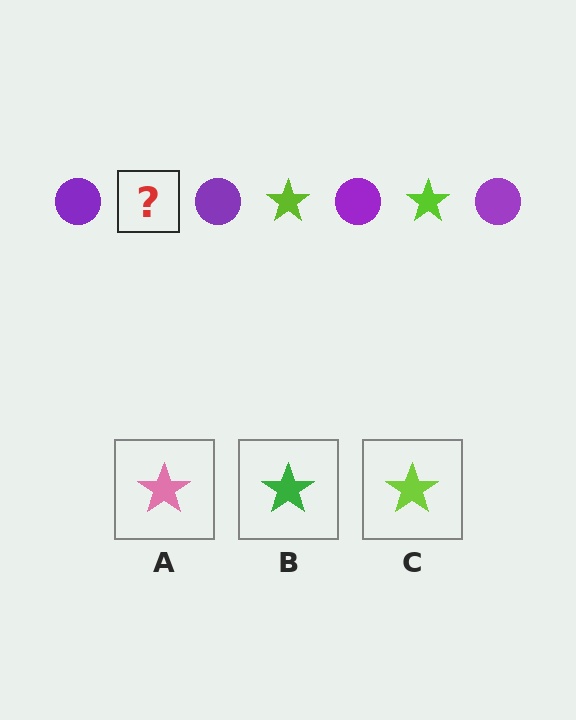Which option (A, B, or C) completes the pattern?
C.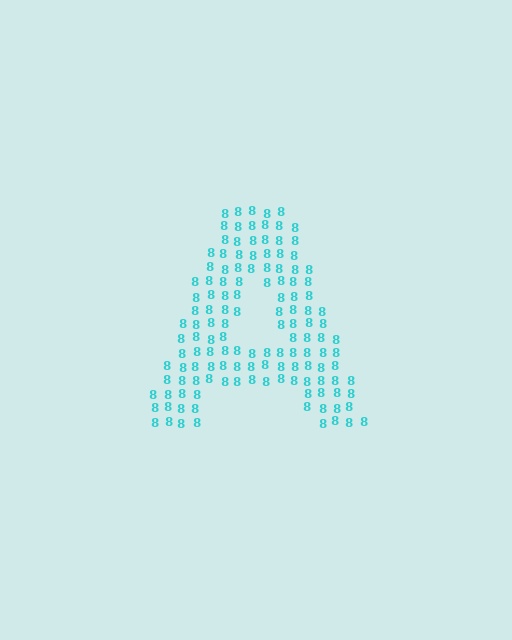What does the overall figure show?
The overall figure shows the letter A.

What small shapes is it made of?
It is made of small digit 8's.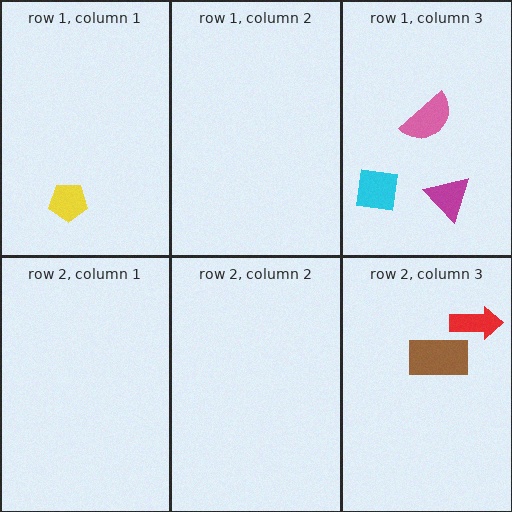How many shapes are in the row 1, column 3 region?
3.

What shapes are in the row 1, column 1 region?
The yellow pentagon.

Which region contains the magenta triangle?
The row 1, column 3 region.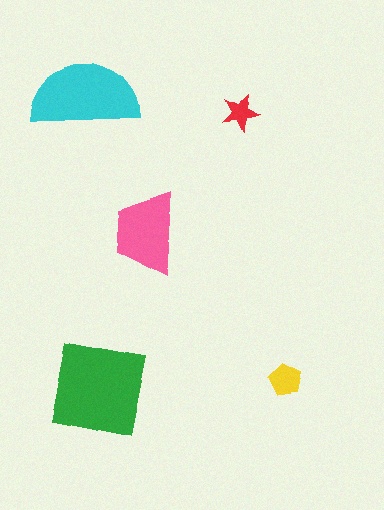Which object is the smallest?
The red star.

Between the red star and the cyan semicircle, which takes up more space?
The cyan semicircle.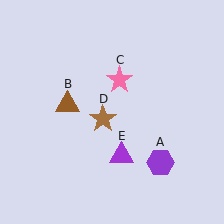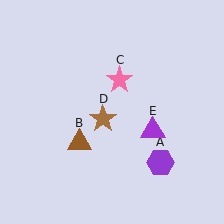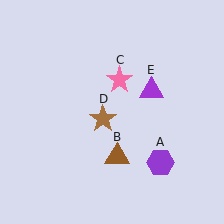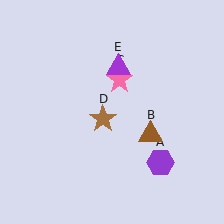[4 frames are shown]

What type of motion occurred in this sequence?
The brown triangle (object B), purple triangle (object E) rotated counterclockwise around the center of the scene.